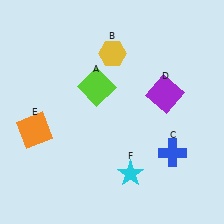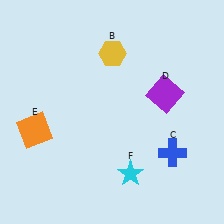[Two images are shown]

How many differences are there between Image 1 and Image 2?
There is 1 difference between the two images.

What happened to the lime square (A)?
The lime square (A) was removed in Image 2. It was in the top-left area of Image 1.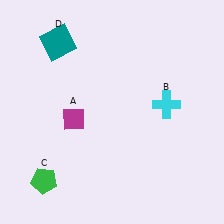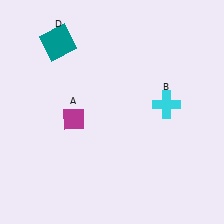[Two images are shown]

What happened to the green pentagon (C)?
The green pentagon (C) was removed in Image 2. It was in the bottom-left area of Image 1.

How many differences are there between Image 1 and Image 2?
There is 1 difference between the two images.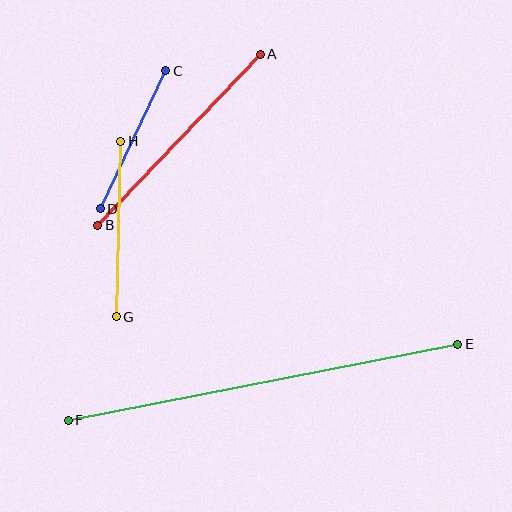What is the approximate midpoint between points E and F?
The midpoint is at approximately (263, 382) pixels.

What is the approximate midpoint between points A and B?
The midpoint is at approximately (179, 140) pixels.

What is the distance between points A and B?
The distance is approximately 236 pixels.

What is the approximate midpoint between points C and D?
The midpoint is at approximately (133, 140) pixels.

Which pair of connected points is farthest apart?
Points E and F are farthest apart.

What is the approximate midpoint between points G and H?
The midpoint is at approximately (118, 229) pixels.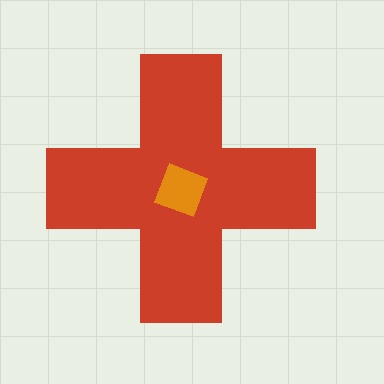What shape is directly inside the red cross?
The orange diamond.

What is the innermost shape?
The orange diamond.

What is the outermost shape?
The red cross.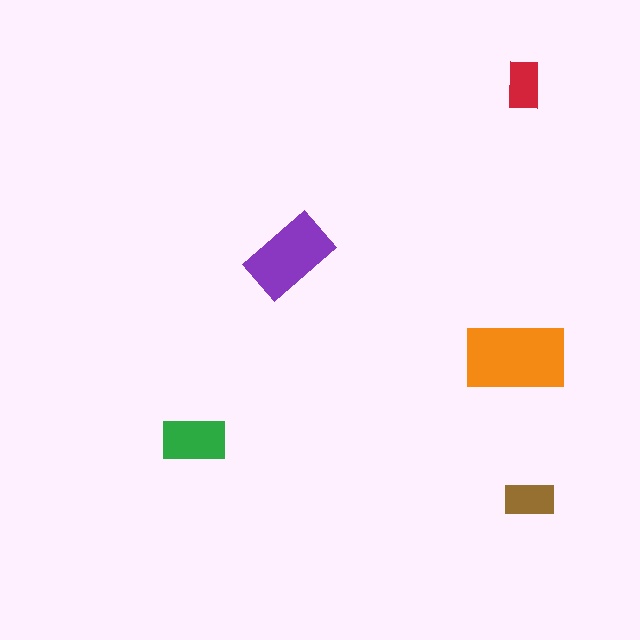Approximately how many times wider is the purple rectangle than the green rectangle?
About 1.5 times wider.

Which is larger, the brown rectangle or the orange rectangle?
The orange one.